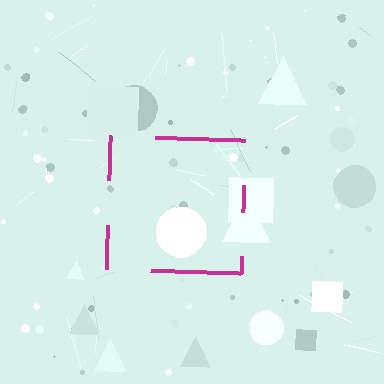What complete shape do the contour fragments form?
The contour fragments form a square.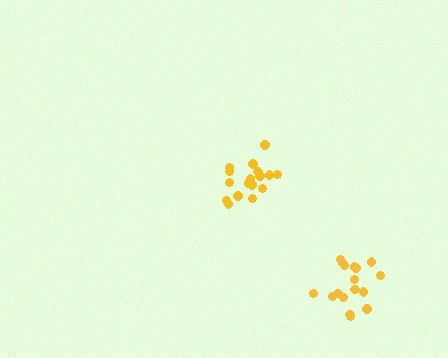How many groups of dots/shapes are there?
There are 2 groups.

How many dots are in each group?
Group 1: 17 dots, Group 2: 17 dots (34 total).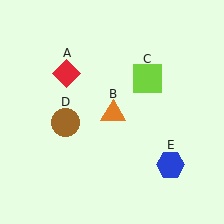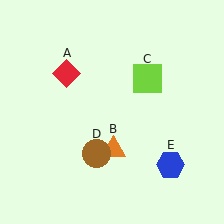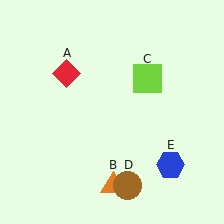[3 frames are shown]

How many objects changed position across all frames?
2 objects changed position: orange triangle (object B), brown circle (object D).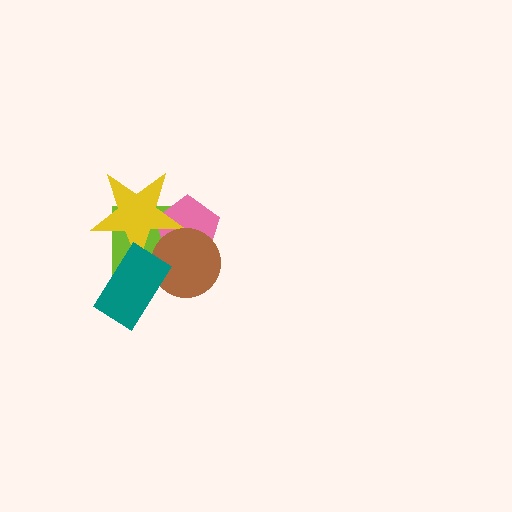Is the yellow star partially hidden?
Yes, it is partially covered by another shape.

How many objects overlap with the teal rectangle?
3 objects overlap with the teal rectangle.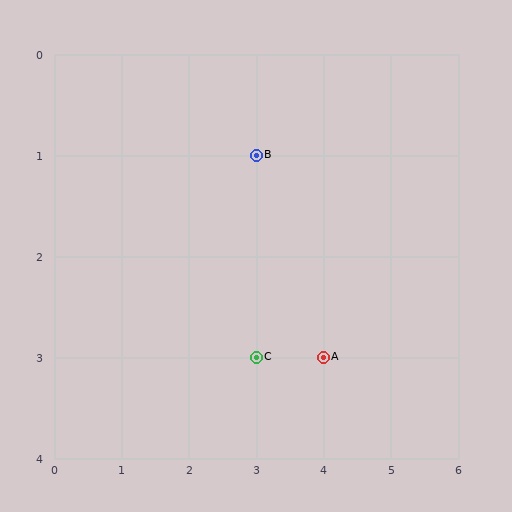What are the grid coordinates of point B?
Point B is at grid coordinates (3, 1).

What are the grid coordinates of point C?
Point C is at grid coordinates (3, 3).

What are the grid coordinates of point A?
Point A is at grid coordinates (4, 3).